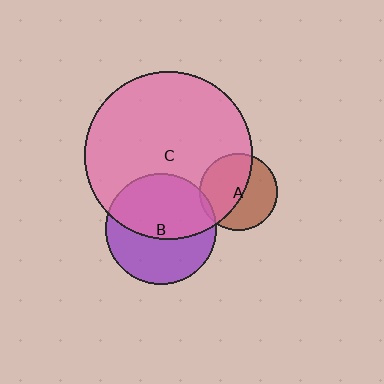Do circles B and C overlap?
Yes.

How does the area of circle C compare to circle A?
Approximately 4.7 times.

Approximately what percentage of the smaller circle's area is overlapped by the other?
Approximately 55%.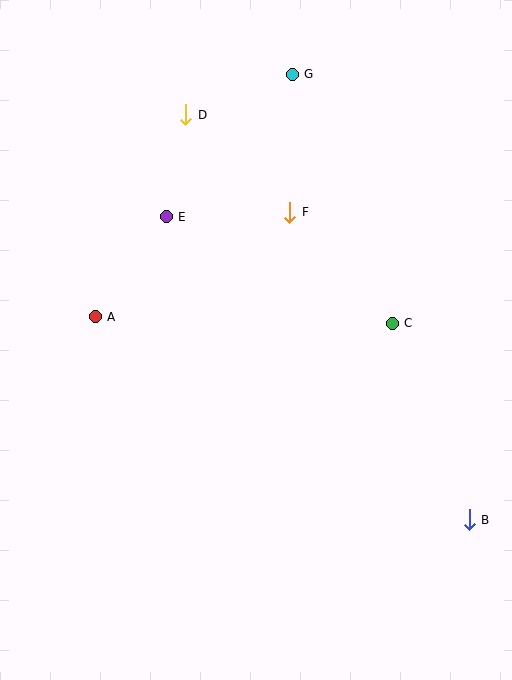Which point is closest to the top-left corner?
Point D is closest to the top-left corner.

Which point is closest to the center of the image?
Point F at (290, 212) is closest to the center.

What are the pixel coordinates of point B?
Point B is at (469, 520).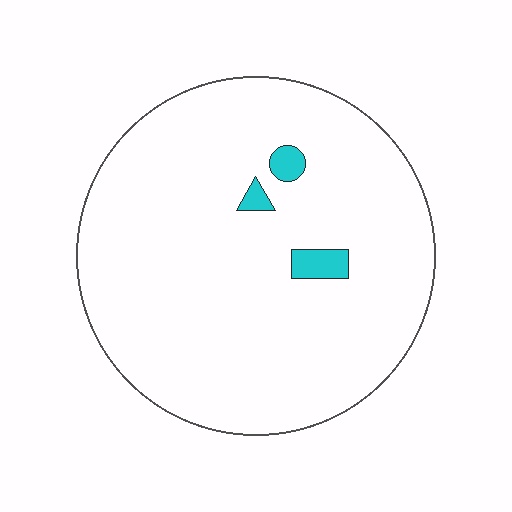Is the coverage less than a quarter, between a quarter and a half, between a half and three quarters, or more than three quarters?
Less than a quarter.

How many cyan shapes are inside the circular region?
3.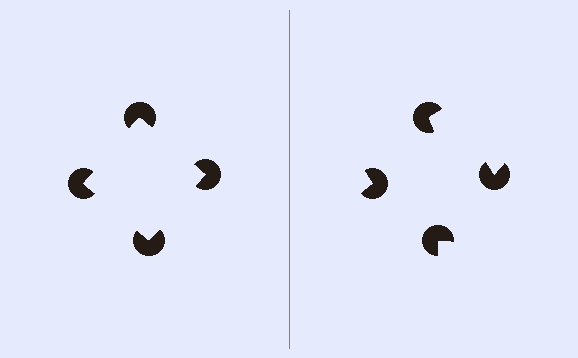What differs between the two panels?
The pac-man discs are positioned identically on both sides; only the wedge orientations differ. On the left they align to a square; on the right they are misaligned.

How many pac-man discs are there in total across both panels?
8 — 4 on each side.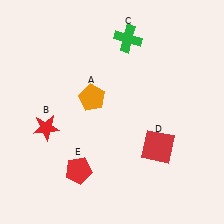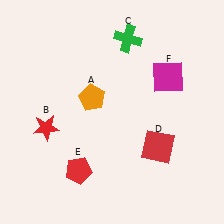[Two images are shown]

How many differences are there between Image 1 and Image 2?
There is 1 difference between the two images.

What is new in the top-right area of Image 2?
A magenta square (F) was added in the top-right area of Image 2.